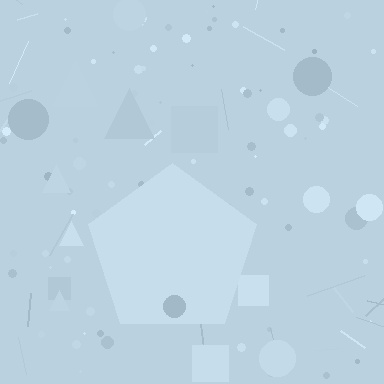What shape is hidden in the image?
A pentagon is hidden in the image.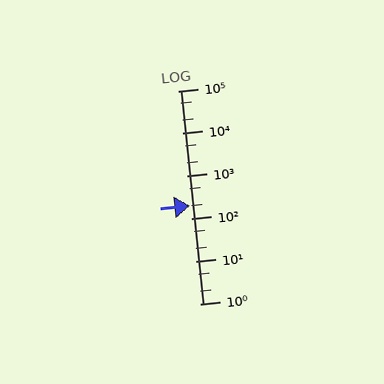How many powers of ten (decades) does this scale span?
The scale spans 5 decades, from 1 to 100000.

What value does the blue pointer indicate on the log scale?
The pointer indicates approximately 200.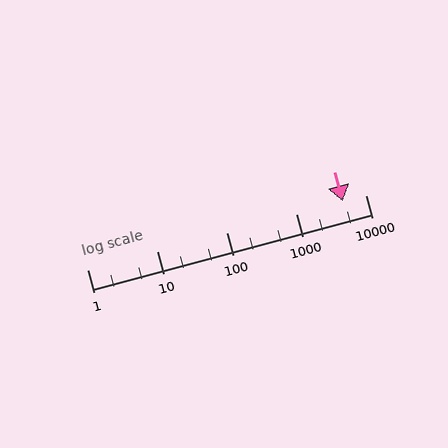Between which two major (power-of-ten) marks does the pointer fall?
The pointer is between 1000 and 10000.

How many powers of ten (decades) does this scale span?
The scale spans 4 decades, from 1 to 10000.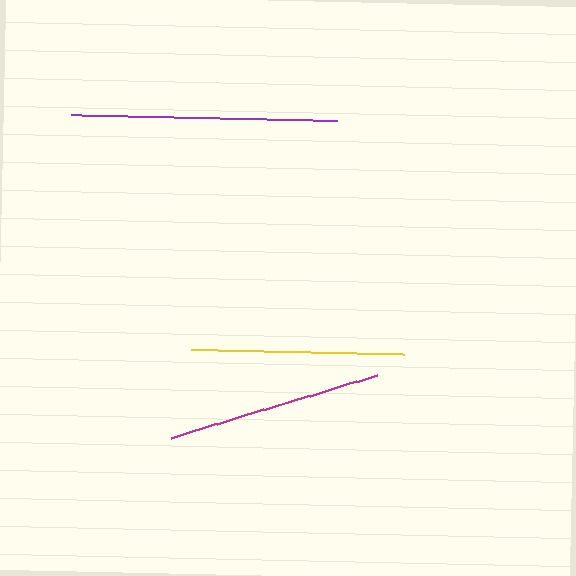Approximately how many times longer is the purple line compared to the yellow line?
The purple line is approximately 1.3 times the length of the yellow line.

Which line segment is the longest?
The purple line is the longest at approximately 267 pixels.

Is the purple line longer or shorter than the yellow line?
The purple line is longer than the yellow line.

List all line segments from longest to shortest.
From longest to shortest: purple, magenta, yellow.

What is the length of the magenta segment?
The magenta segment is approximately 216 pixels long.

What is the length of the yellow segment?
The yellow segment is approximately 213 pixels long.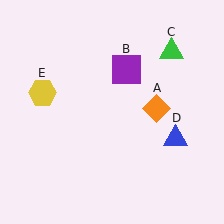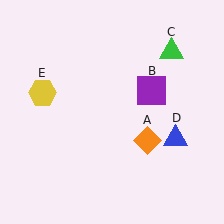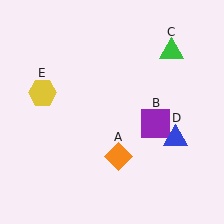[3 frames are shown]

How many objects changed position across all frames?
2 objects changed position: orange diamond (object A), purple square (object B).